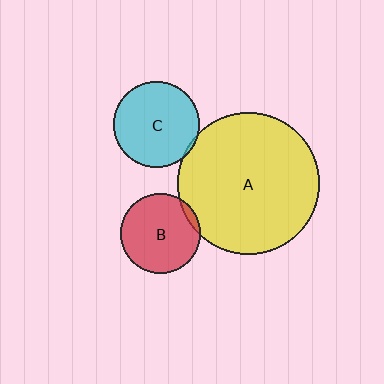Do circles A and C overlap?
Yes.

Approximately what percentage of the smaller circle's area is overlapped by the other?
Approximately 5%.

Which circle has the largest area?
Circle A (yellow).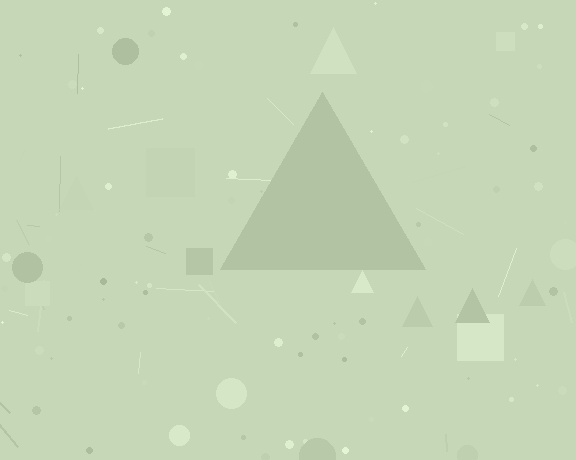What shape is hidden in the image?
A triangle is hidden in the image.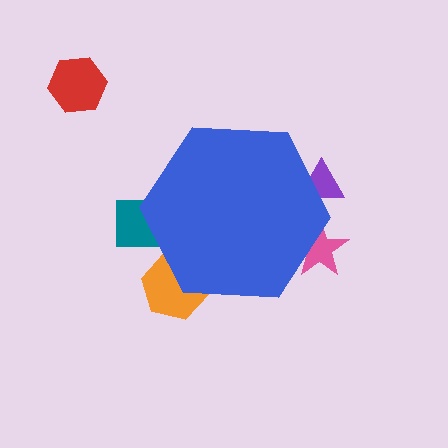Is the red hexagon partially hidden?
No, the red hexagon is fully visible.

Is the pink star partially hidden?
Yes, the pink star is partially hidden behind the blue hexagon.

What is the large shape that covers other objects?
A blue hexagon.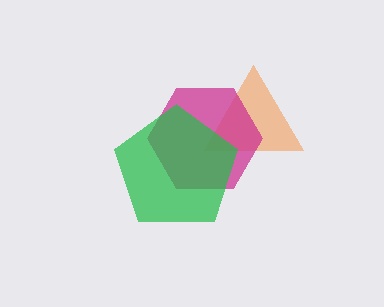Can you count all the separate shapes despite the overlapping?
Yes, there are 3 separate shapes.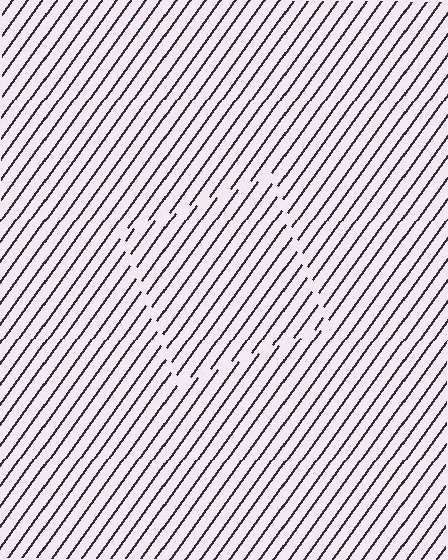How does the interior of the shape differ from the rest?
The interior of the shape contains the same grating, shifted by half a period — the contour is defined by the phase discontinuity where line-ends from the inner and outer gratings abut.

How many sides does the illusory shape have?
4 sides — the line-ends trace a square.